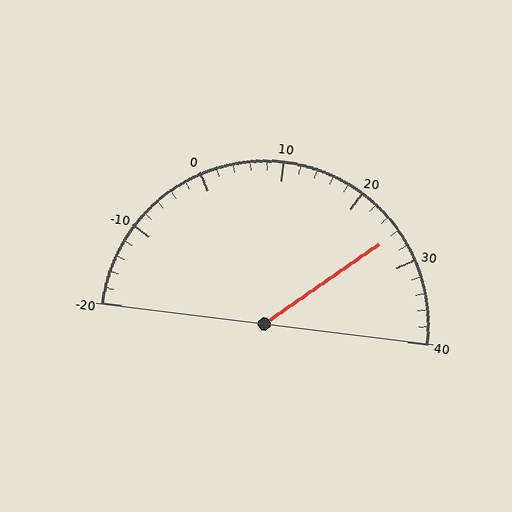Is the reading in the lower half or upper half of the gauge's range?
The reading is in the upper half of the range (-20 to 40).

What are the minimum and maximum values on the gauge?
The gauge ranges from -20 to 40.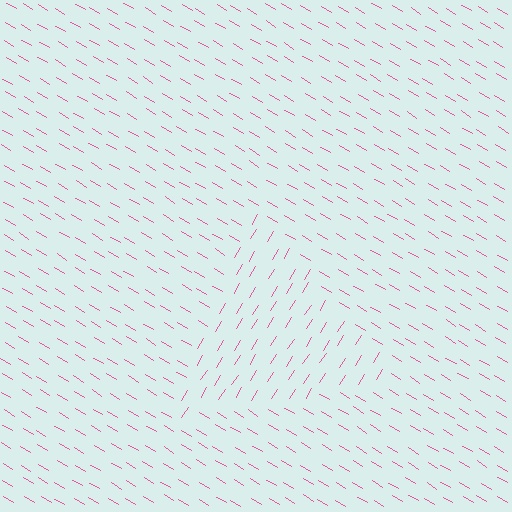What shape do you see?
I see a triangle.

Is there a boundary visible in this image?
Yes, there is a texture boundary formed by a change in line orientation.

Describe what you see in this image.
The image is filled with small pink line segments. A triangle region in the image has lines oriented differently from the surrounding lines, creating a visible texture boundary.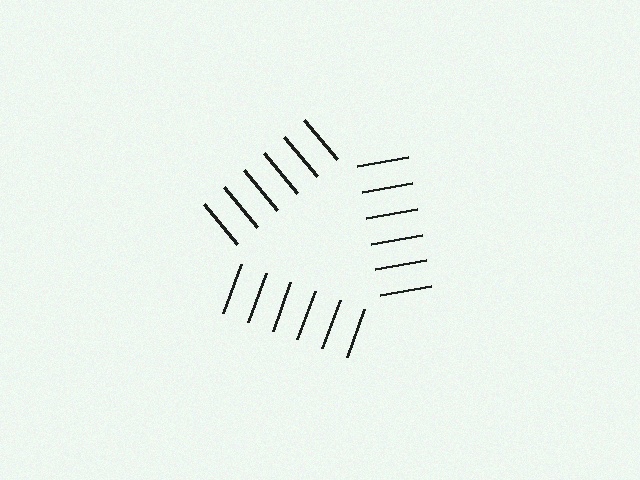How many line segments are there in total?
18 — 6 along each of the 3 edges.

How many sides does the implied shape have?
3 sides — the line-ends trace a triangle.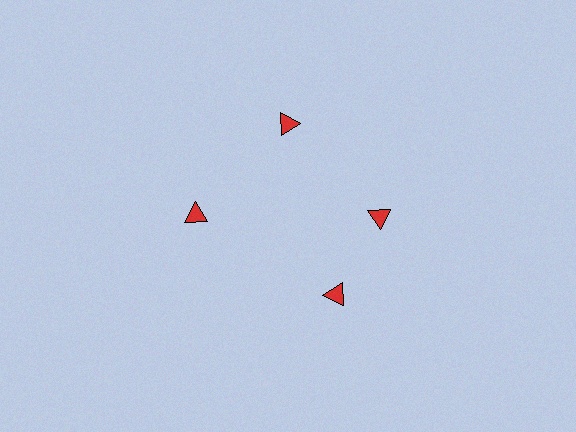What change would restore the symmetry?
The symmetry would be restored by rotating it back into even spacing with its neighbors so that all 4 triangles sit at equal angles and equal distance from the center.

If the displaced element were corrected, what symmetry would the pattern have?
It would have 4-fold rotational symmetry — the pattern would map onto itself every 90 degrees.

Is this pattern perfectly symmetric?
No. The 4 red triangles are arranged in a ring, but one element near the 6 o'clock position is rotated out of alignment along the ring, breaking the 4-fold rotational symmetry.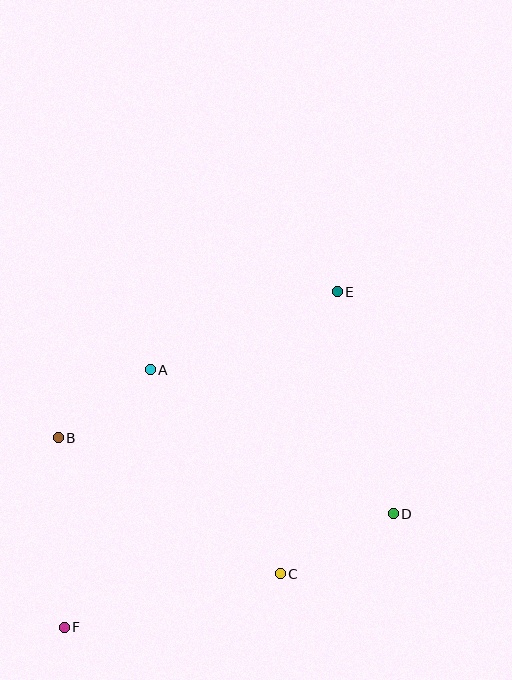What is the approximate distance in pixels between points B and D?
The distance between B and D is approximately 343 pixels.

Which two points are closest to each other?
Points A and B are closest to each other.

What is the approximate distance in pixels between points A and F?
The distance between A and F is approximately 272 pixels.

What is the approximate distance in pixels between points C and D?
The distance between C and D is approximately 128 pixels.